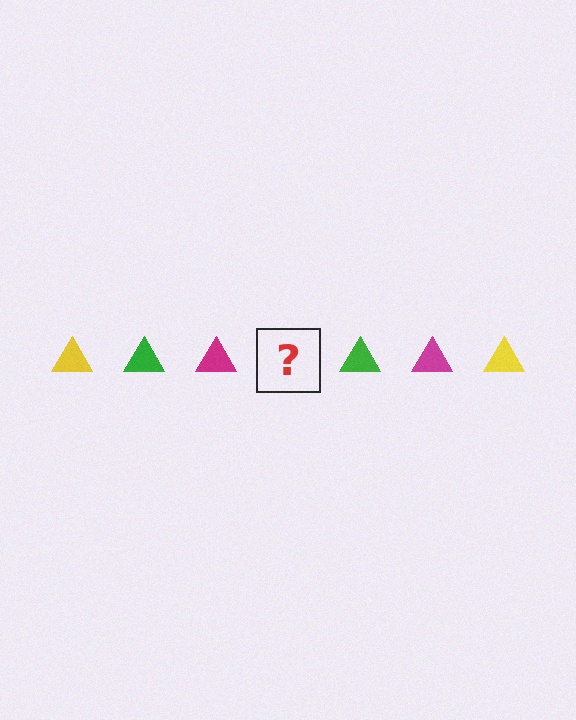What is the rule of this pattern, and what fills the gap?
The rule is that the pattern cycles through yellow, green, magenta triangles. The gap should be filled with a yellow triangle.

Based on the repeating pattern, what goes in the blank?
The blank should be a yellow triangle.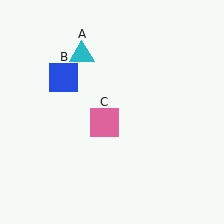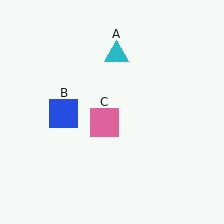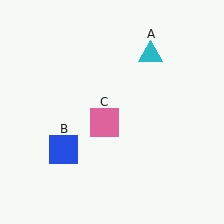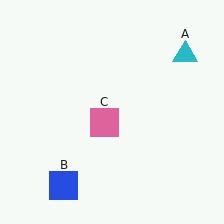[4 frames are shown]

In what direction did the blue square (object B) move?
The blue square (object B) moved down.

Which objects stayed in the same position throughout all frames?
Pink square (object C) remained stationary.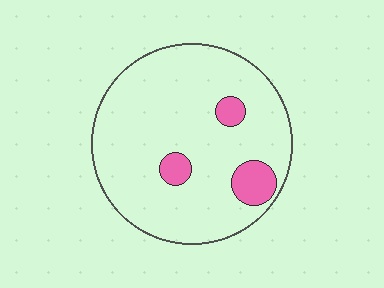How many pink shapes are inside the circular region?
3.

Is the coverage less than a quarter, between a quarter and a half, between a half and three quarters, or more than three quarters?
Less than a quarter.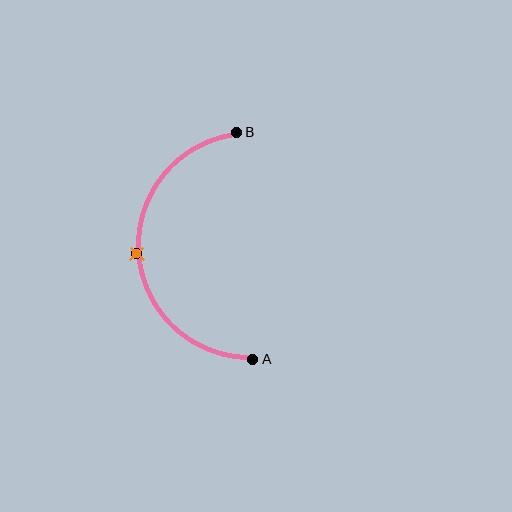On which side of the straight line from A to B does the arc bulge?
The arc bulges to the left of the straight line connecting A and B.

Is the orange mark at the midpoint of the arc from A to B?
Yes. The orange mark lies on the arc at equal arc-length from both A and B — it is the arc midpoint.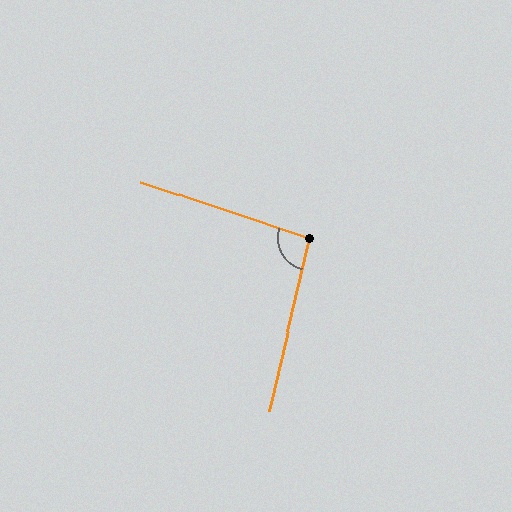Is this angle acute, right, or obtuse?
It is obtuse.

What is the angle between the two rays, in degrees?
Approximately 95 degrees.